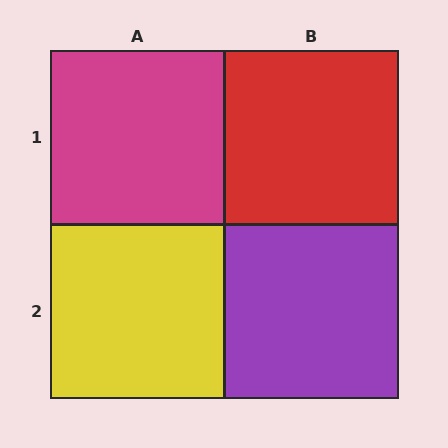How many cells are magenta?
1 cell is magenta.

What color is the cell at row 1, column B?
Red.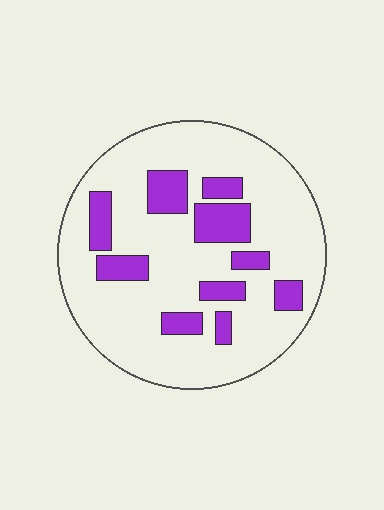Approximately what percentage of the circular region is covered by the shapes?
Approximately 20%.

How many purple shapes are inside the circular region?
10.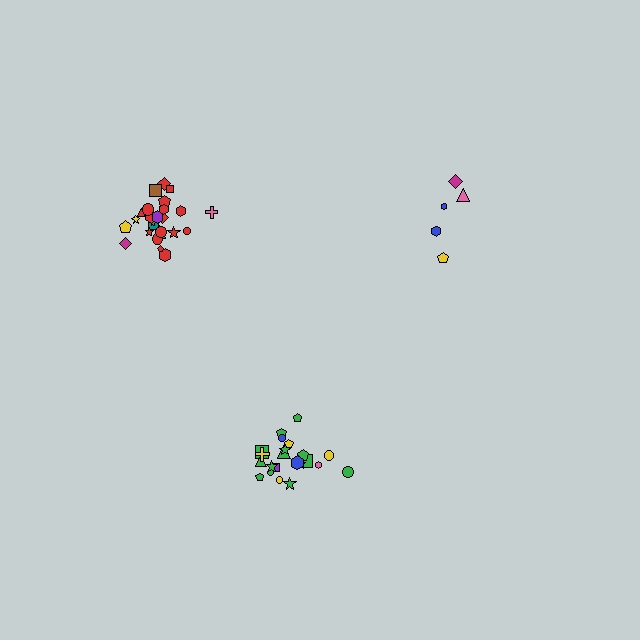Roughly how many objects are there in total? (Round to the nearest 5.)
Roughly 50 objects in total.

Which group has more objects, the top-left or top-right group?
The top-left group.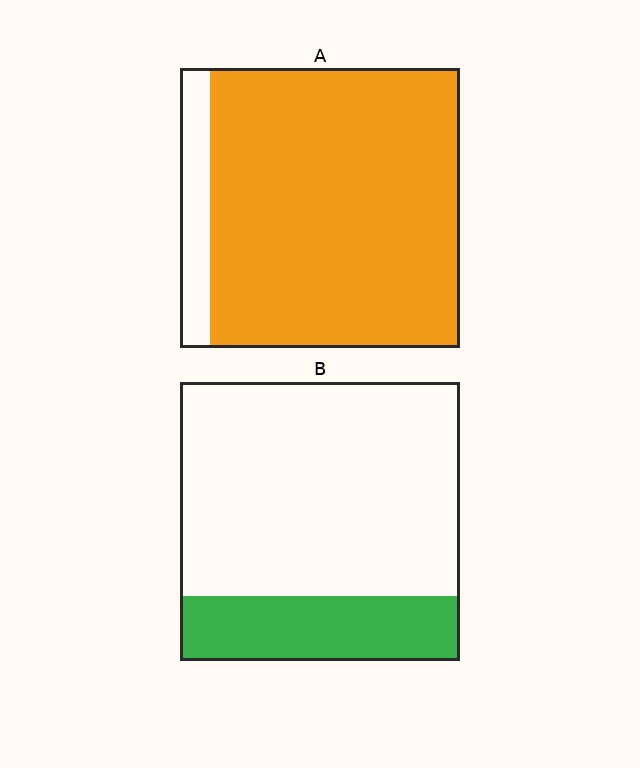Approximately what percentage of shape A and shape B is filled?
A is approximately 90% and B is approximately 25%.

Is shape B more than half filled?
No.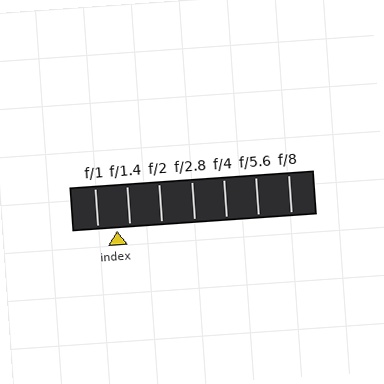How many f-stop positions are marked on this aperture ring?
There are 7 f-stop positions marked.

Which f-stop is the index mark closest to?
The index mark is closest to f/1.4.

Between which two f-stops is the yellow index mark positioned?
The index mark is between f/1 and f/1.4.